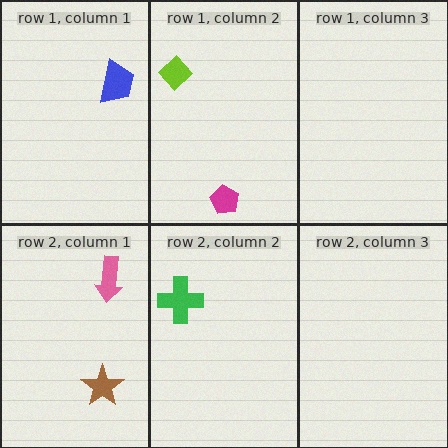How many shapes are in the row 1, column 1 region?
1.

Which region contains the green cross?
The row 2, column 2 region.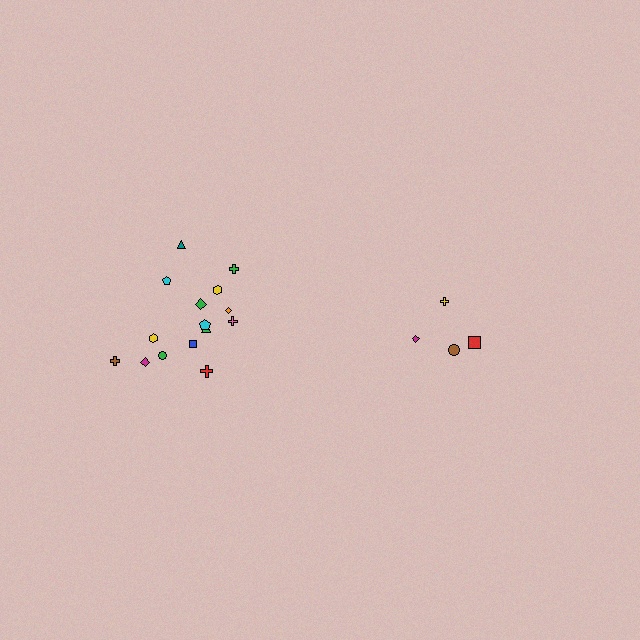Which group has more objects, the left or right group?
The left group.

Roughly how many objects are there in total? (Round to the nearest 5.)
Roughly 20 objects in total.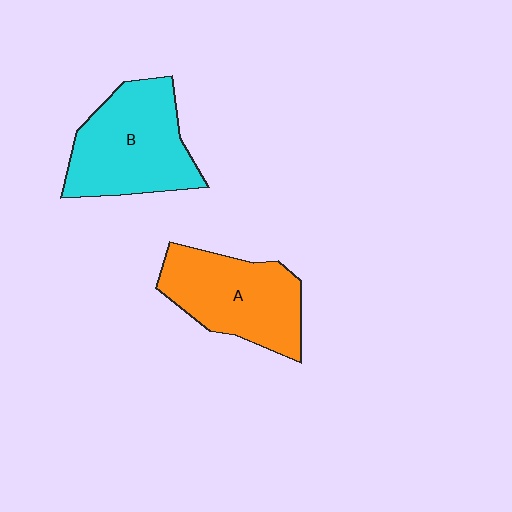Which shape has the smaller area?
Shape A (orange).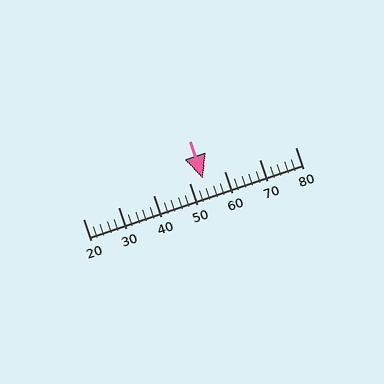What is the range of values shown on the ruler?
The ruler shows values from 20 to 80.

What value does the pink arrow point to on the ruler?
The pink arrow points to approximately 54.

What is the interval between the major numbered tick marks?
The major tick marks are spaced 10 units apart.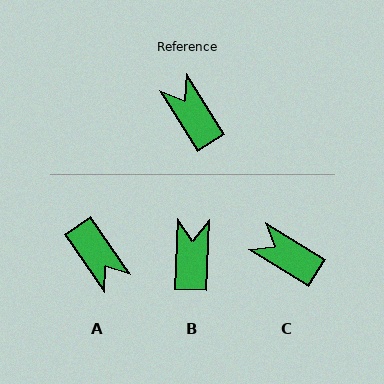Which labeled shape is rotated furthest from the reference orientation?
A, about 177 degrees away.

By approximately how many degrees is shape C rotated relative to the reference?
Approximately 26 degrees counter-clockwise.